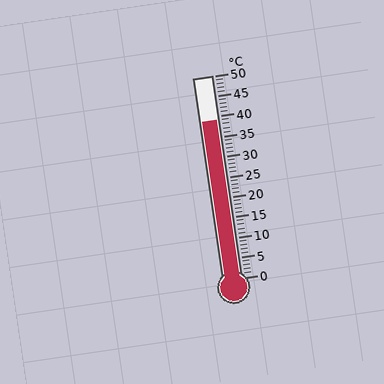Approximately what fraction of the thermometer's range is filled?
The thermometer is filled to approximately 80% of its range.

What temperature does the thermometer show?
The thermometer shows approximately 39°C.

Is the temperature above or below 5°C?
The temperature is above 5°C.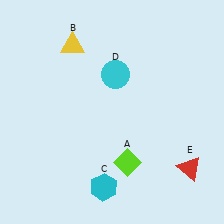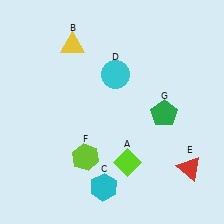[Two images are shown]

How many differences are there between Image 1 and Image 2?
There are 2 differences between the two images.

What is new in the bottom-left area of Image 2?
A lime hexagon (F) was added in the bottom-left area of Image 2.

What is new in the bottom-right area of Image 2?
A green pentagon (G) was added in the bottom-right area of Image 2.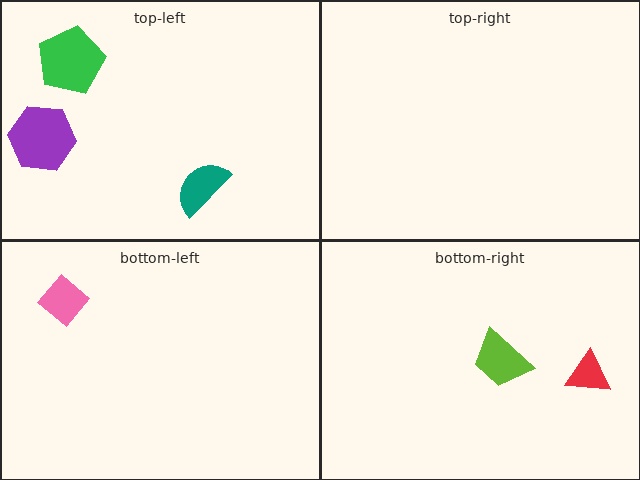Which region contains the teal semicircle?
The top-left region.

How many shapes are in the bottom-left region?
1.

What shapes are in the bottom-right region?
The lime trapezoid, the red triangle.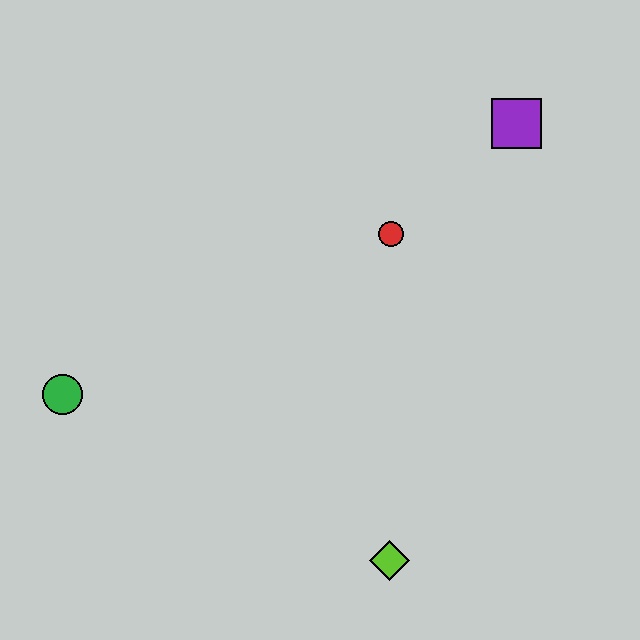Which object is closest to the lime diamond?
The red circle is closest to the lime diamond.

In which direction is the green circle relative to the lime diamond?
The green circle is to the left of the lime diamond.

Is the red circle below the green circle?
No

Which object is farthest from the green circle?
The purple square is farthest from the green circle.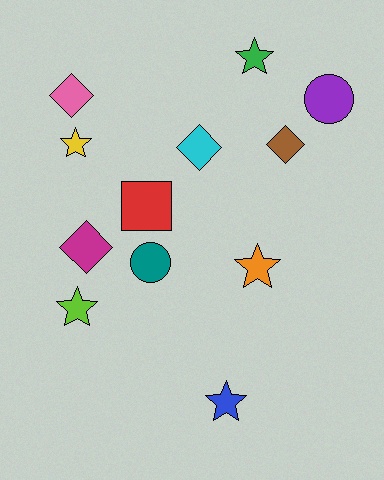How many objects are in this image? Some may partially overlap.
There are 12 objects.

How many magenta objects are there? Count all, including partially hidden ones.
There is 1 magenta object.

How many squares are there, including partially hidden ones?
There is 1 square.